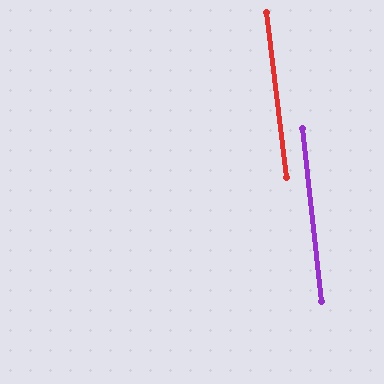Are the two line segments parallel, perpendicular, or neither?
Parallel — their directions differ by only 1.1°.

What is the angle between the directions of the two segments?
Approximately 1 degree.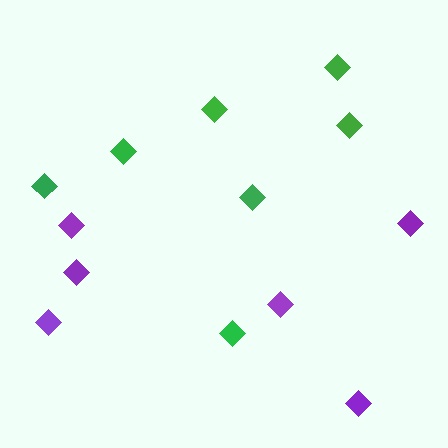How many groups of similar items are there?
There are 2 groups: one group of purple diamonds (6) and one group of green diamonds (7).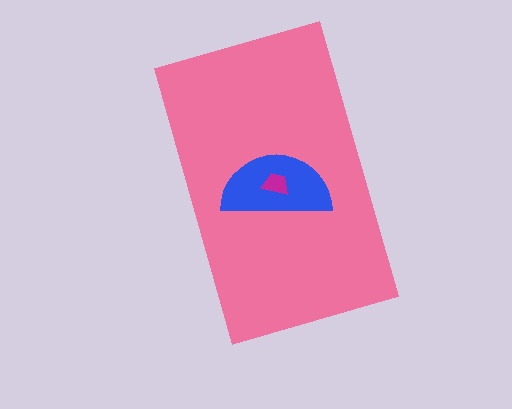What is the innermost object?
The magenta trapezoid.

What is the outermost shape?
The pink rectangle.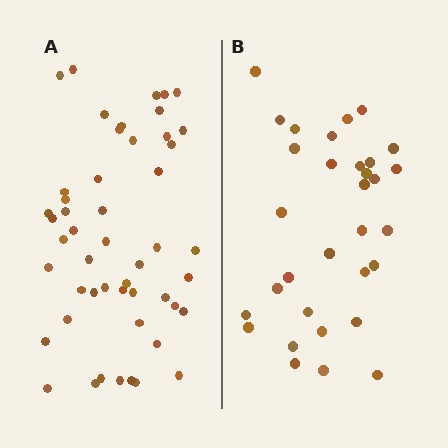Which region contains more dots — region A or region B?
Region A (the left region) has more dots.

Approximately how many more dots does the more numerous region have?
Region A has approximately 20 more dots than region B.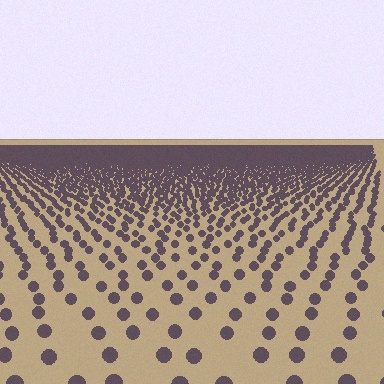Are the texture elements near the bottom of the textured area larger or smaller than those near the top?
Larger. Near the bottom, elements are closer to the viewer and appear at a bigger on-screen size.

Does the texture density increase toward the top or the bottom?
Density increases toward the top.